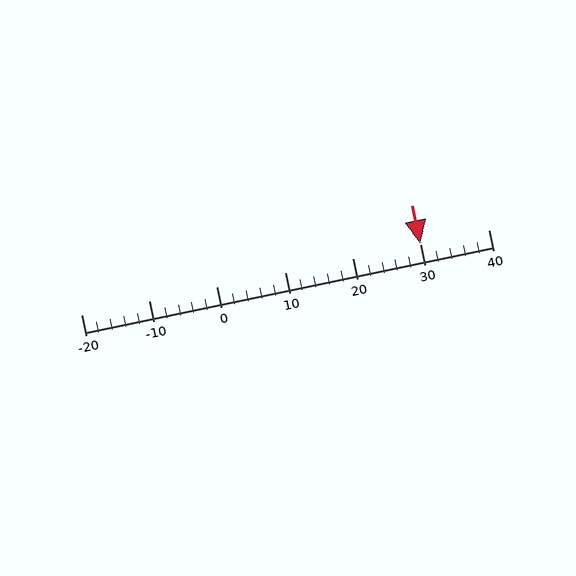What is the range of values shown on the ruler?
The ruler shows values from -20 to 40.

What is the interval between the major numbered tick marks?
The major tick marks are spaced 10 units apart.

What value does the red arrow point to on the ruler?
The red arrow points to approximately 30.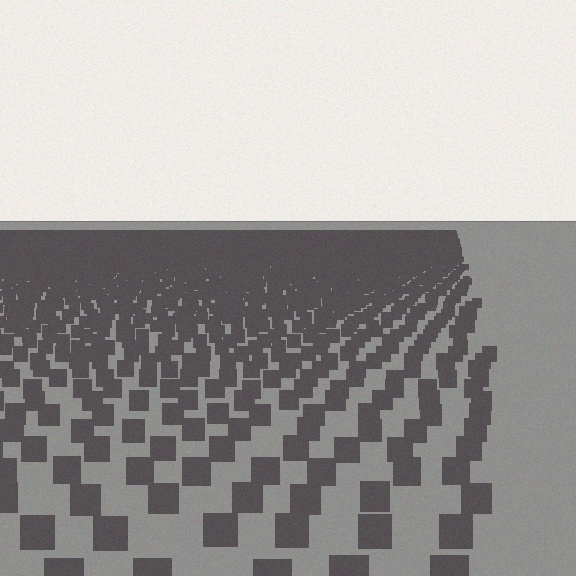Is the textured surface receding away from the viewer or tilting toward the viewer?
The surface is receding away from the viewer. Texture elements get smaller and denser toward the top.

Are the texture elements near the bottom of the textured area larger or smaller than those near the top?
Larger. Near the bottom, elements are closer to the viewer and appear at a bigger on-screen size.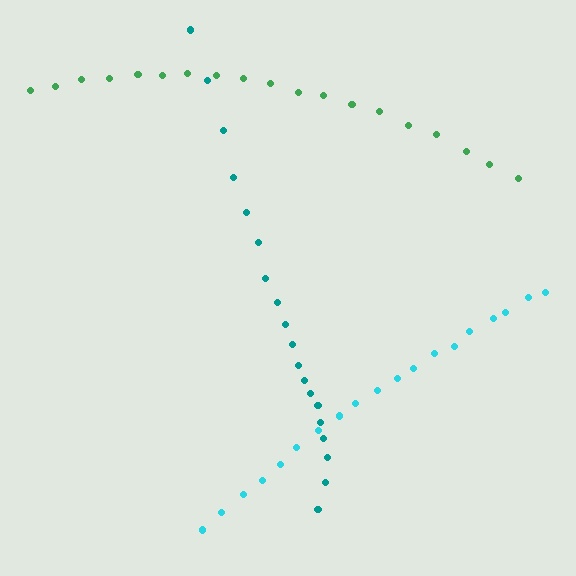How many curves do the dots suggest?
There are 3 distinct paths.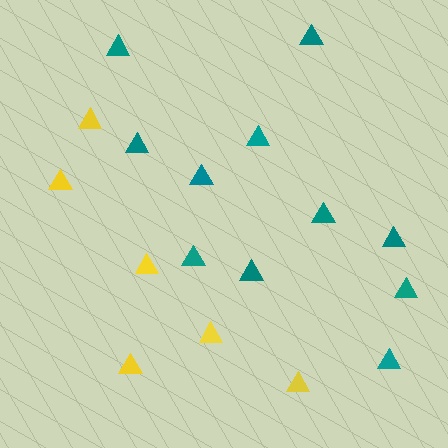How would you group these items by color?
There are 2 groups: one group of yellow triangles (6) and one group of teal triangles (11).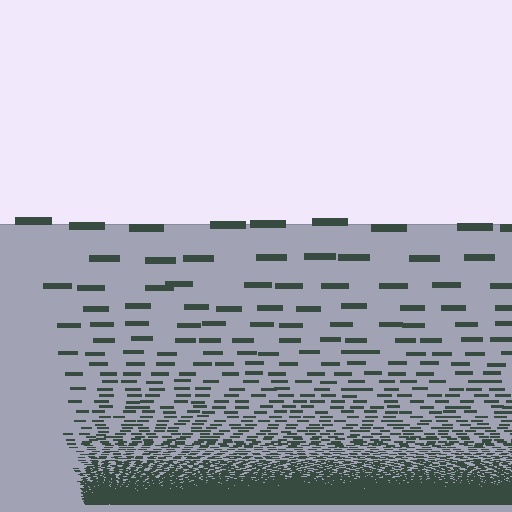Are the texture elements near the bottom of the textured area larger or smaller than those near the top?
Smaller. The gradient is inverted — elements near the bottom are smaller and denser.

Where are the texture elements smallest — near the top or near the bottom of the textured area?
Near the bottom.